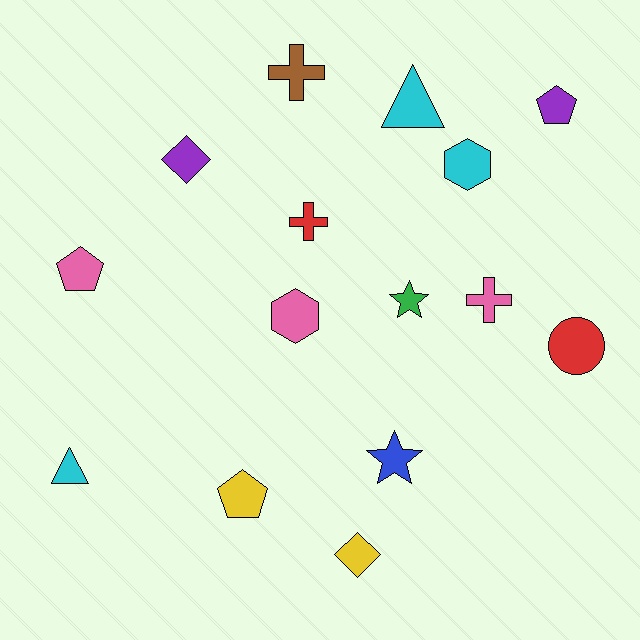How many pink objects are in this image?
There are 3 pink objects.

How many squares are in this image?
There are no squares.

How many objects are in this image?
There are 15 objects.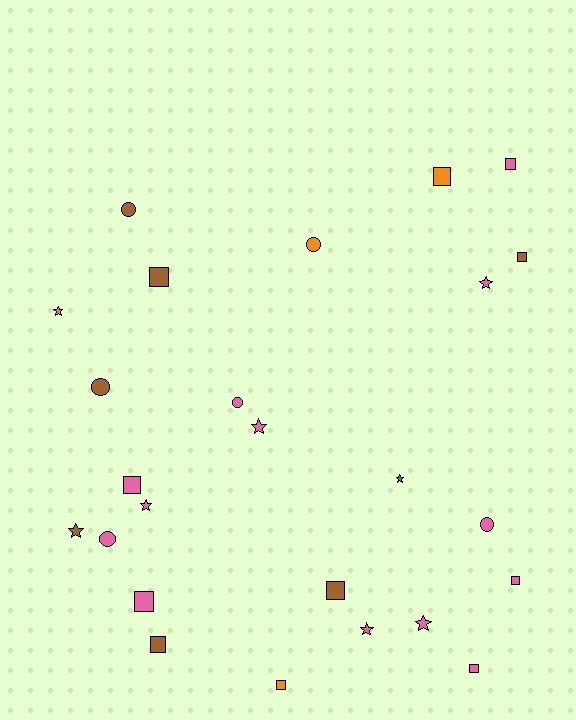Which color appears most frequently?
Pink, with 13 objects.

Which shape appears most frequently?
Square, with 11 objects.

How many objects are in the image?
There are 25 objects.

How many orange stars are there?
There is 1 orange star.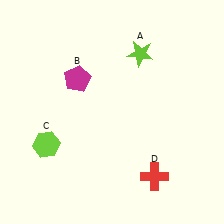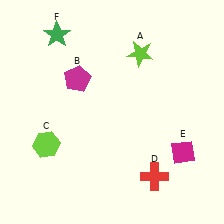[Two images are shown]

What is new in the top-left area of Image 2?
A green star (F) was added in the top-left area of Image 2.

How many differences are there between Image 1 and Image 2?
There are 2 differences between the two images.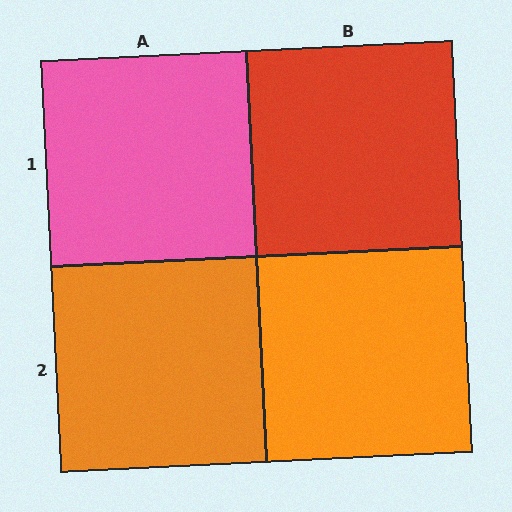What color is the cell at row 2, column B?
Orange.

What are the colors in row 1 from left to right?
Pink, red.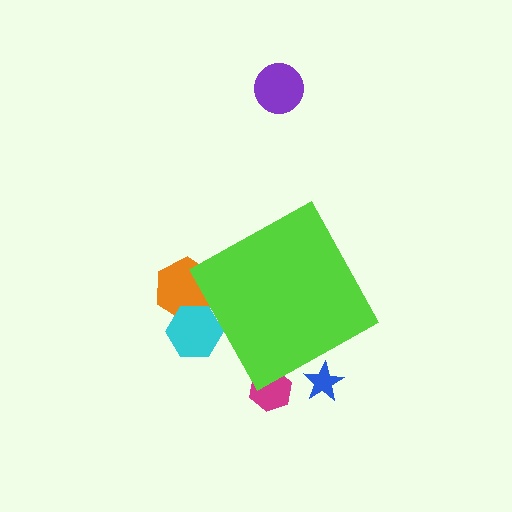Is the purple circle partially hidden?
No, the purple circle is fully visible.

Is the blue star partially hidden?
Yes, the blue star is partially hidden behind the lime diamond.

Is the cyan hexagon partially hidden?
Yes, the cyan hexagon is partially hidden behind the lime diamond.